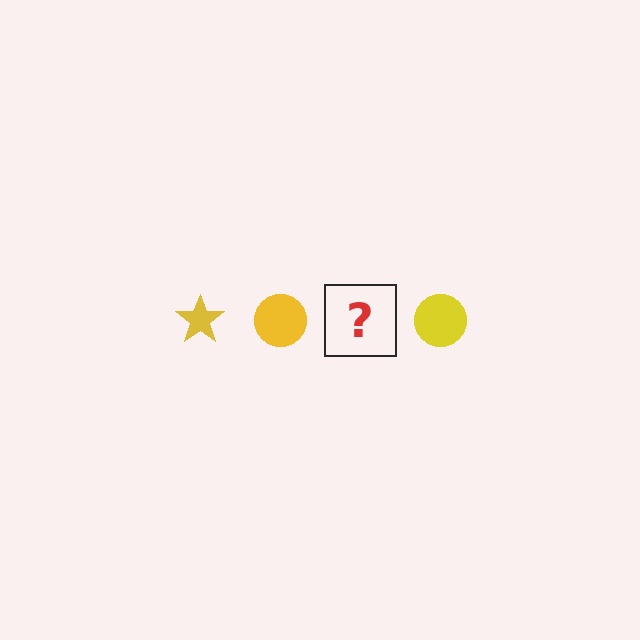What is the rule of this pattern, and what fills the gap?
The rule is that the pattern cycles through star, circle shapes in yellow. The gap should be filled with a yellow star.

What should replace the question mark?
The question mark should be replaced with a yellow star.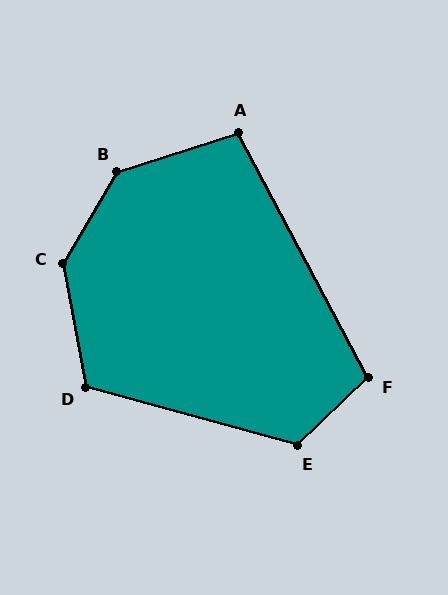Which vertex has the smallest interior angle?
A, at approximately 100 degrees.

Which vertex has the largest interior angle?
C, at approximately 139 degrees.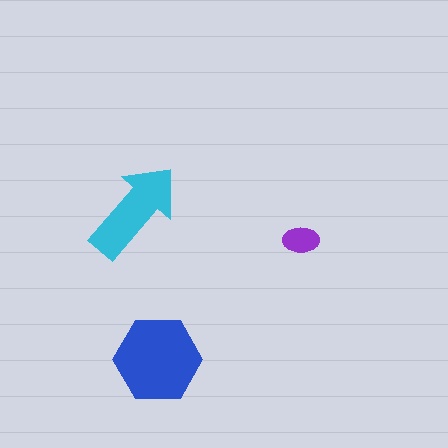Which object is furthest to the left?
The cyan arrow is leftmost.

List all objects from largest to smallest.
The blue hexagon, the cyan arrow, the purple ellipse.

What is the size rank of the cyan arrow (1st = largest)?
2nd.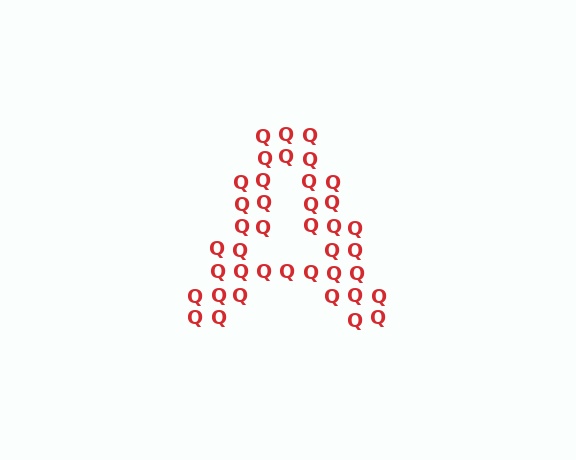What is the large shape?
The large shape is the letter A.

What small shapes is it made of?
It is made of small letter Q's.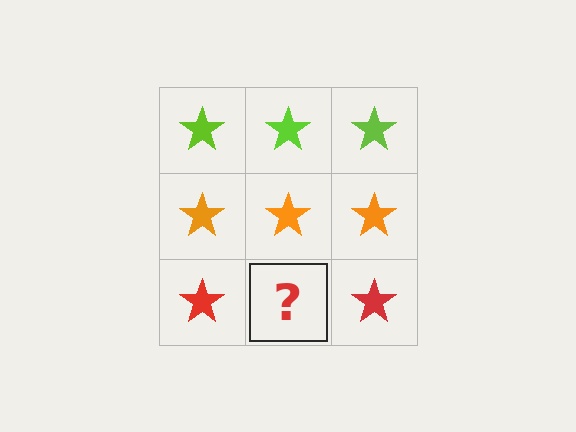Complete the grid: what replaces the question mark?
The question mark should be replaced with a red star.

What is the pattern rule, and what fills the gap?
The rule is that each row has a consistent color. The gap should be filled with a red star.